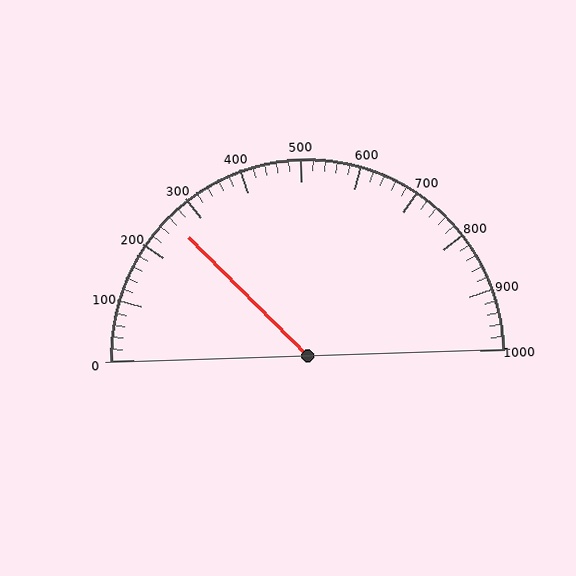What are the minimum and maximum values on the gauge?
The gauge ranges from 0 to 1000.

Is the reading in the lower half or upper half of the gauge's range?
The reading is in the lower half of the range (0 to 1000).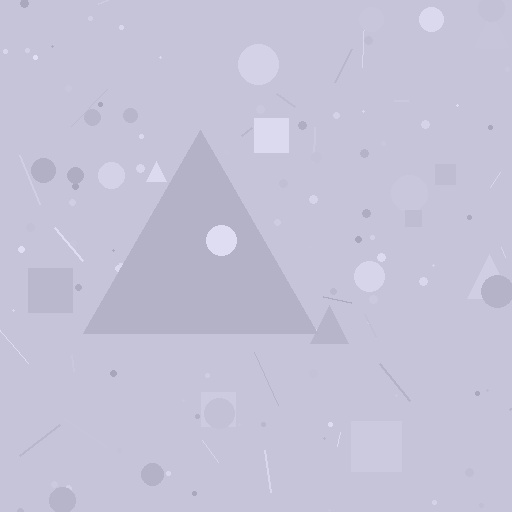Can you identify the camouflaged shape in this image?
The camouflaged shape is a triangle.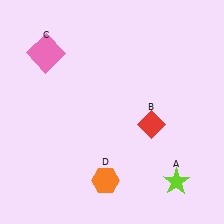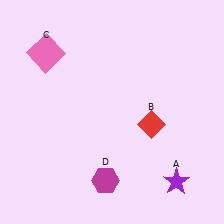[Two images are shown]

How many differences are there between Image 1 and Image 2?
There are 2 differences between the two images.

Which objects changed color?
A changed from lime to purple. D changed from orange to magenta.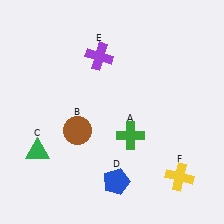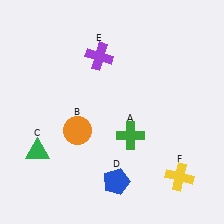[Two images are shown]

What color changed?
The circle (B) changed from brown in Image 1 to orange in Image 2.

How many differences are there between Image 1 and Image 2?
There is 1 difference between the two images.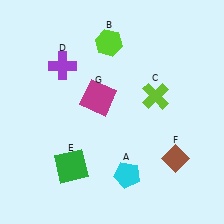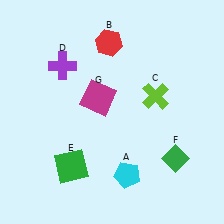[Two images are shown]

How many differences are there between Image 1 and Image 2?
There are 2 differences between the two images.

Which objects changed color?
B changed from lime to red. F changed from brown to green.